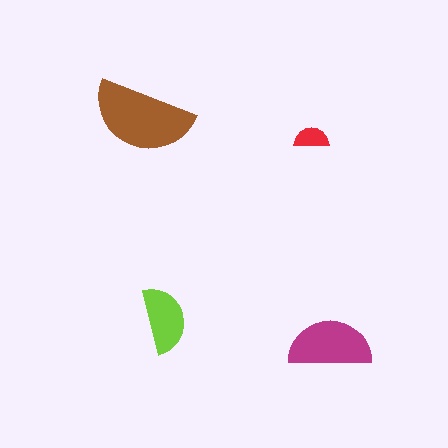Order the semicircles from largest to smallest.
the brown one, the magenta one, the lime one, the red one.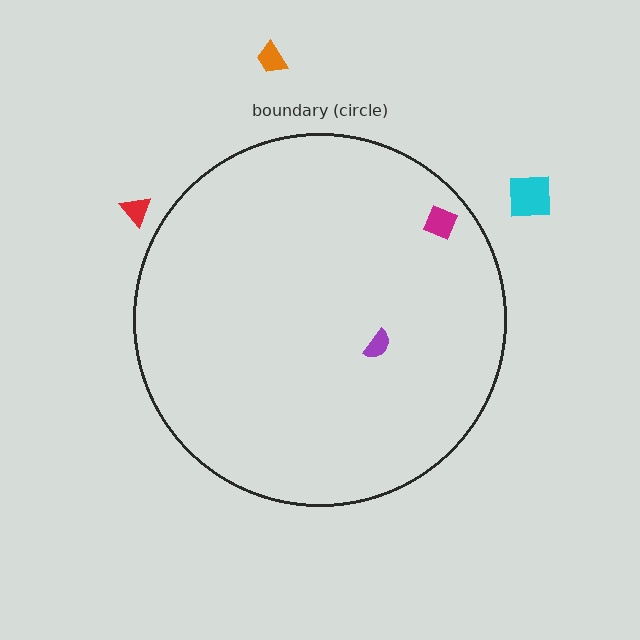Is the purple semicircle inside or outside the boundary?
Inside.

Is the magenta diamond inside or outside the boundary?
Inside.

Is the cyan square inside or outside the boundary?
Outside.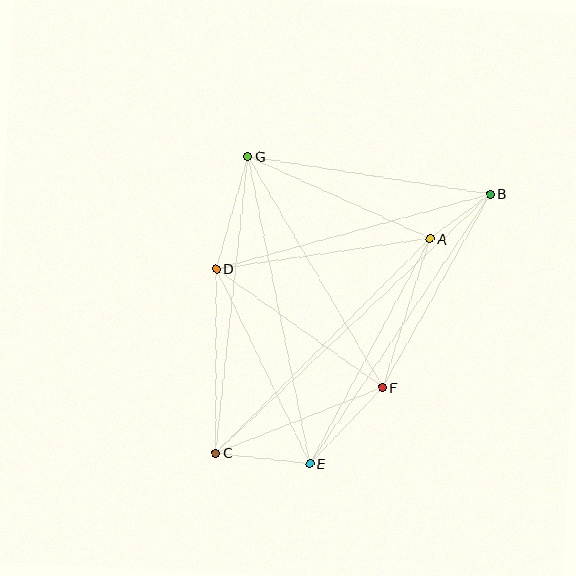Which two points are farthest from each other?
Points B and C are farthest from each other.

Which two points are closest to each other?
Points A and B are closest to each other.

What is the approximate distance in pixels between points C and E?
The distance between C and E is approximately 95 pixels.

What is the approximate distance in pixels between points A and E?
The distance between A and E is approximately 255 pixels.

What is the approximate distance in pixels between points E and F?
The distance between E and F is approximately 105 pixels.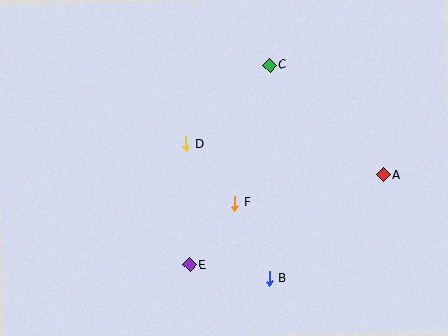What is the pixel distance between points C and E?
The distance between C and E is 215 pixels.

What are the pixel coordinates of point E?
Point E is at (190, 265).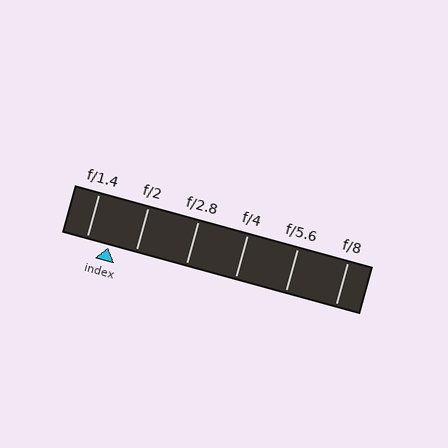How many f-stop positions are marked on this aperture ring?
There are 6 f-stop positions marked.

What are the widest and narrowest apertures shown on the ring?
The widest aperture shown is f/1.4 and the narrowest is f/8.